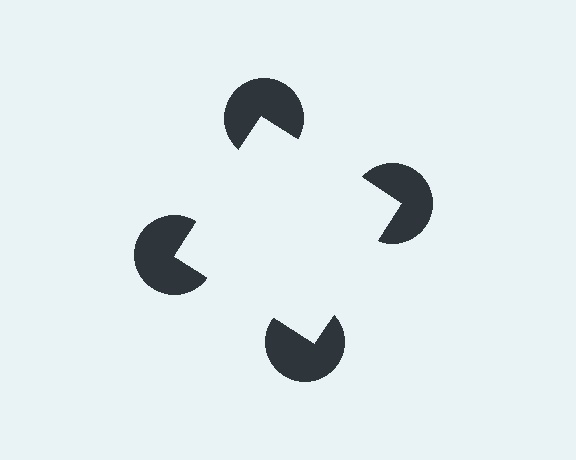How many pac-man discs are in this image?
There are 4 — one at each vertex of the illusory square.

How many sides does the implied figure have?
4 sides.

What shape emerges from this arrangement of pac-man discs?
An illusory square — its edges are inferred from the aligned wedge cuts in the pac-man discs, not physically drawn.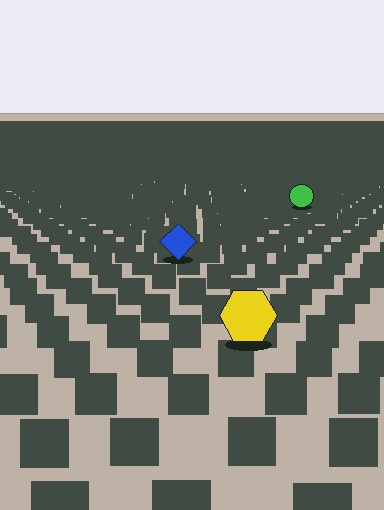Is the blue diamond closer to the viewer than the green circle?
Yes. The blue diamond is closer — you can tell from the texture gradient: the ground texture is coarser near it.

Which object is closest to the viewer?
The yellow hexagon is closest. The texture marks near it are larger and more spread out.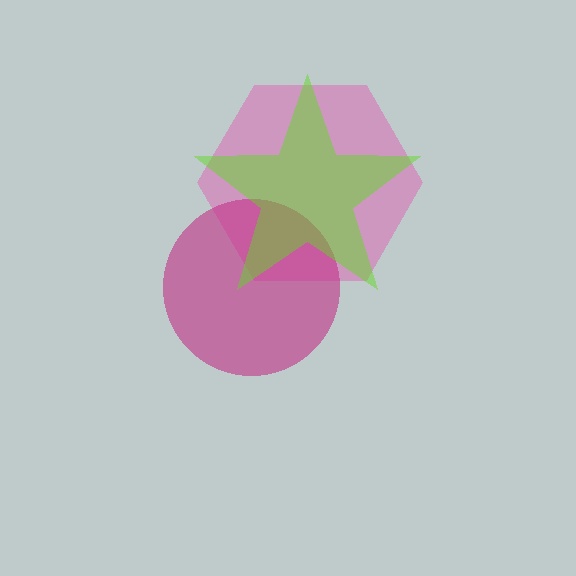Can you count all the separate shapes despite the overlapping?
Yes, there are 3 separate shapes.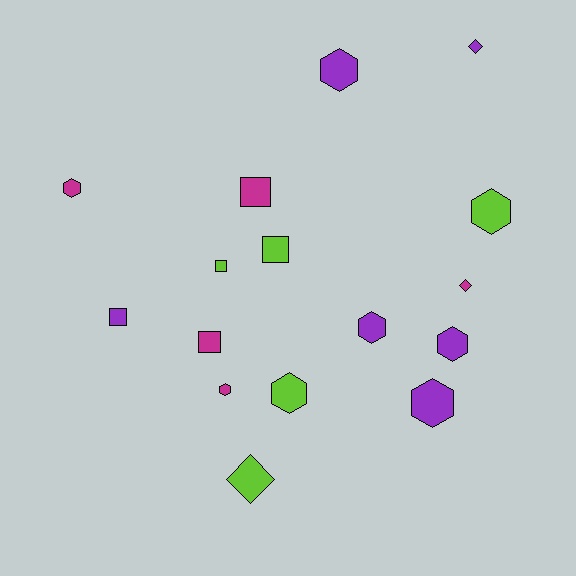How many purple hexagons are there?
There are 4 purple hexagons.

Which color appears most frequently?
Purple, with 6 objects.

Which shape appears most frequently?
Hexagon, with 8 objects.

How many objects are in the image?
There are 16 objects.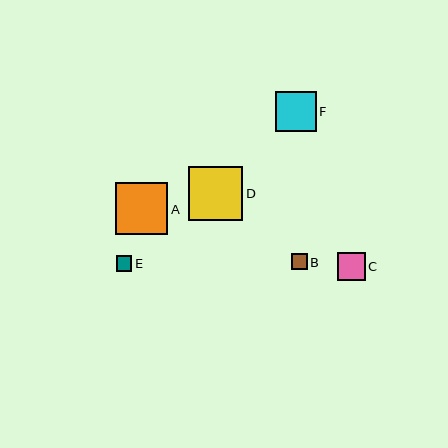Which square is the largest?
Square D is the largest with a size of approximately 54 pixels.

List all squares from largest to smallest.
From largest to smallest: D, A, F, C, B, E.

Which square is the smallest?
Square E is the smallest with a size of approximately 16 pixels.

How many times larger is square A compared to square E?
Square A is approximately 3.3 times the size of square E.